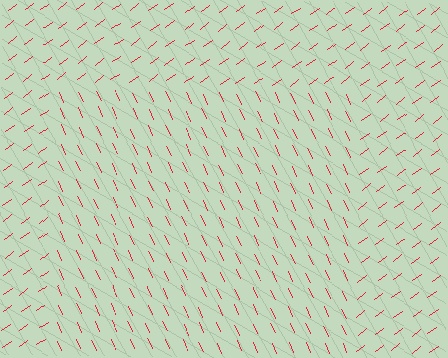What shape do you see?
I see a rectangle.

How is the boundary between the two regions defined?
The boundary is defined purely by a change in line orientation (approximately 78 degrees difference). All lines are the same color and thickness.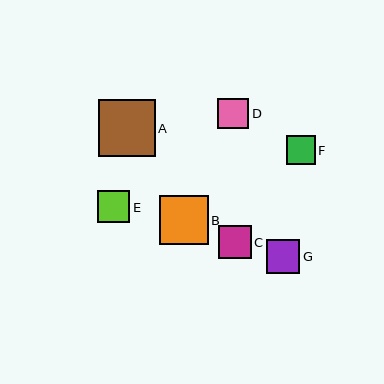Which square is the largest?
Square A is the largest with a size of approximately 56 pixels.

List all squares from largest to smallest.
From largest to smallest: A, B, G, C, E, D, F.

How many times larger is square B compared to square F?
Square B is approximately 1.7 times the size of square F.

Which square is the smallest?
Square F is the smallest with a size of approximately 29 pixels.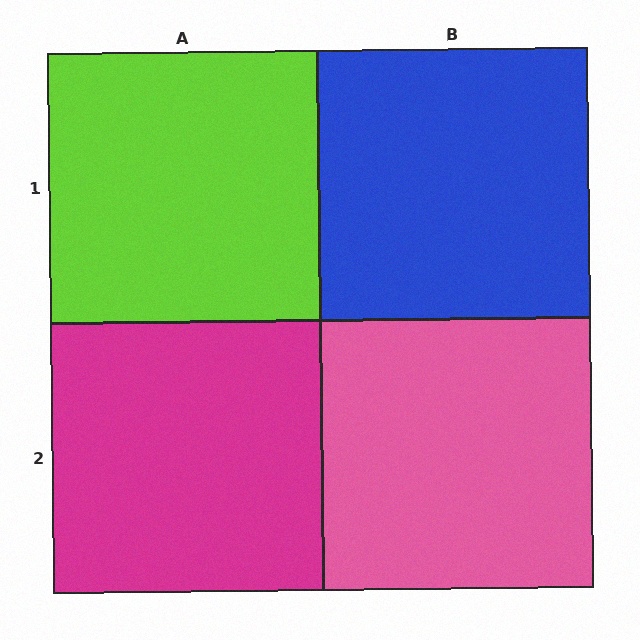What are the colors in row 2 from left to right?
Magenta, pink.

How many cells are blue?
1 cell is blue.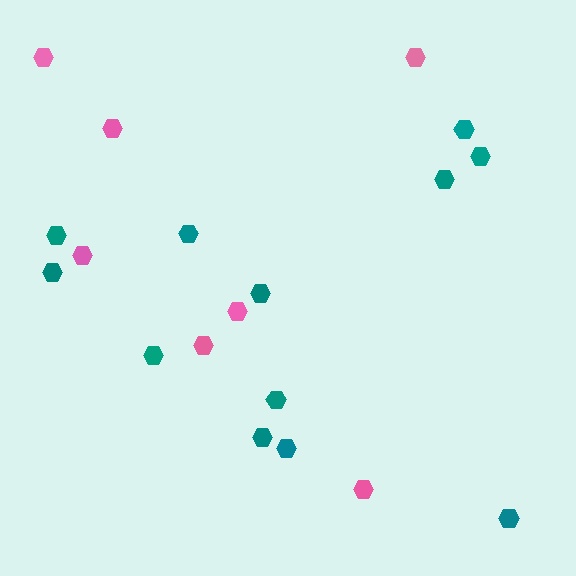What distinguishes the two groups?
There are 2 groups: one group of teal hexagons (12) and one group of pink hexagons (7).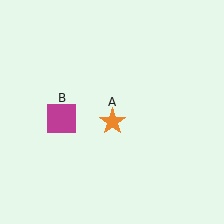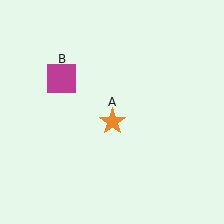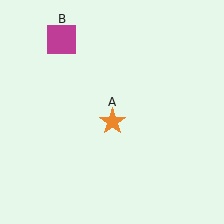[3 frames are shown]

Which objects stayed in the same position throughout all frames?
Orange star (object A) remained stationary.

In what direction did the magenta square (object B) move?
The magenta square (object B) moved up.